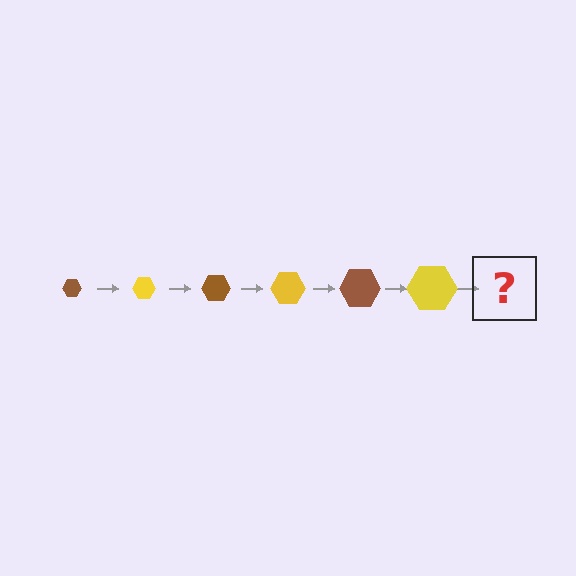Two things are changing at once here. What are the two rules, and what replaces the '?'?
The two rules are that the hexagon grows larger each step and the color cycles through brown and yellow. The '?' should be a brown hexagon, larger than the previous one.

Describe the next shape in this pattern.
It should be a brown hexagon, larger than the previous one.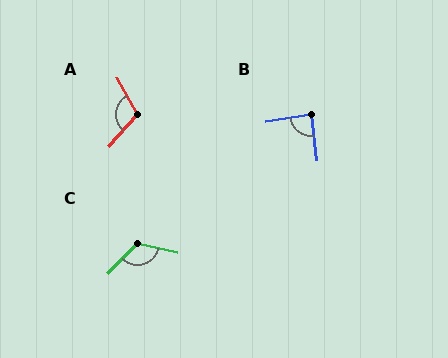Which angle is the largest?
C, at approximately 122 degrees.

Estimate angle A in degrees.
Approximately 109 degrees.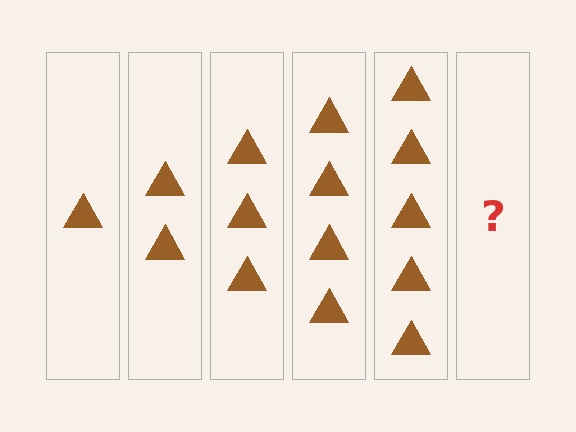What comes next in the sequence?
The next element should be 6 triangles.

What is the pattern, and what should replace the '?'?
The pattern is that each step adds one more triangle. The '?' should be 6 triangles.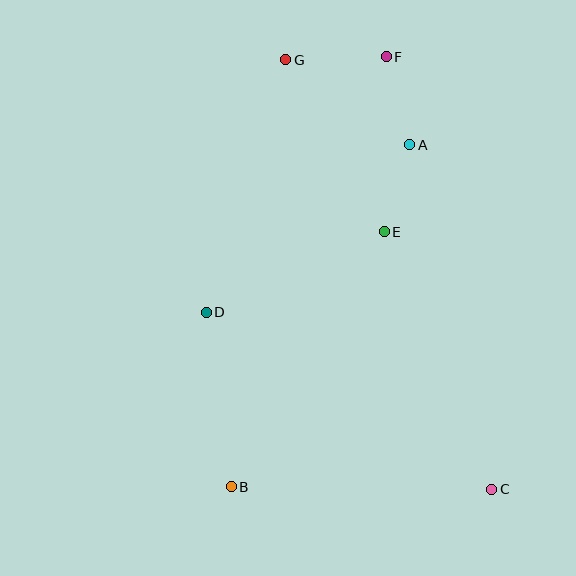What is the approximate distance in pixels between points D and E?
The distance between D and E is approximately 195 pixels.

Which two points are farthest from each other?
Points C and G are farthest from each other.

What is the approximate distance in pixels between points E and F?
The distance between E and F is approximately 175 pixels.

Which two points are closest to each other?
Points A and E are closest to each other.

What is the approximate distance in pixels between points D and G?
The distance between D and G is approximately 265 pixels.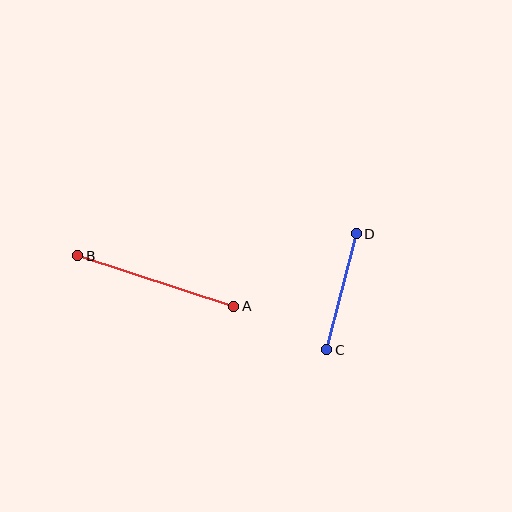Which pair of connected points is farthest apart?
Points A and B are farthest apart.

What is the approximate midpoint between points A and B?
The midpoint is at approximately (156, 281) pixels.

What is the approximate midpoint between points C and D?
The midpoint is at approximately (341, 292) pixels.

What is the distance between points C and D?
The distance is approximately 120 pixels.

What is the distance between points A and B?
The distance is approximately 164 pixels.